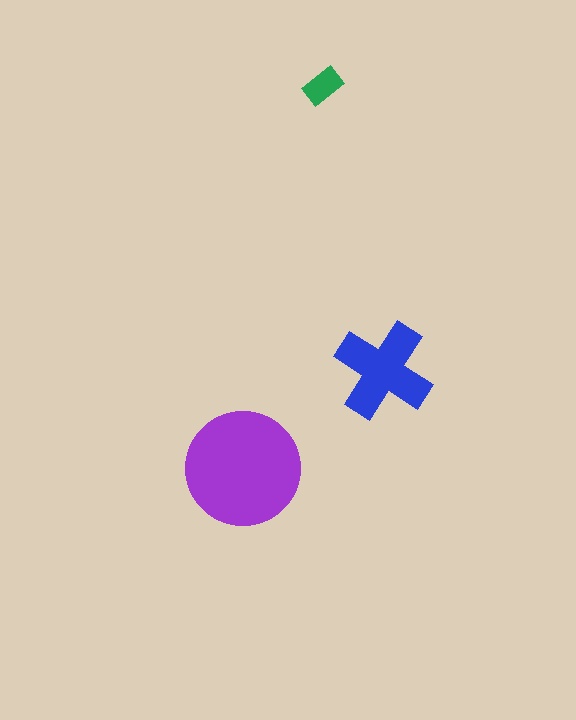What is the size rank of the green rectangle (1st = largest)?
3rd.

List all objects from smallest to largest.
The green rectangle, the blue cross, the purple circle.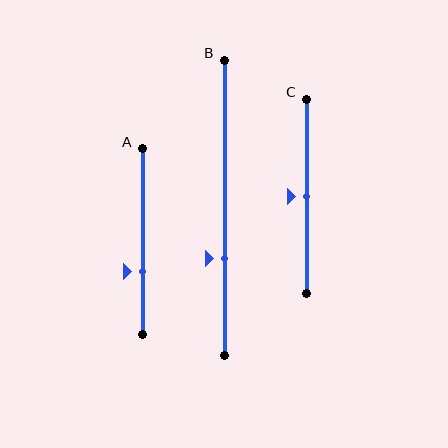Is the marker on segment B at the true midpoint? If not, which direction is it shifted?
No, the marker on segment B is shifted downward by about 17% of the segment length.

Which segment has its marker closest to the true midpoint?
Segment C has its marker closest to the true midpoint.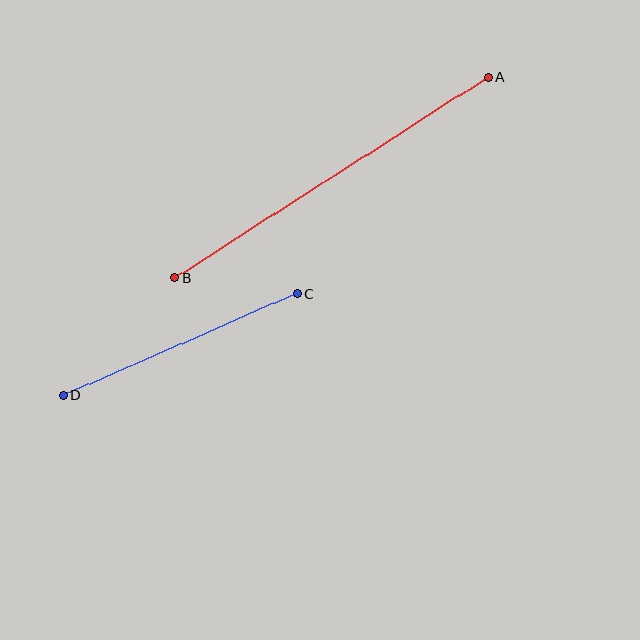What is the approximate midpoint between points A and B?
The midpoint is at approximately (332, 178) pixels.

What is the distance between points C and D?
The distance is approximately 255 pixels.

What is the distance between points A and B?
The distance is approximately 372 pixels.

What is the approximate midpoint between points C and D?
The midpoint is at approximately (180, 345) pixels.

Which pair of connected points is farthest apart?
Points A and B are farthest apart.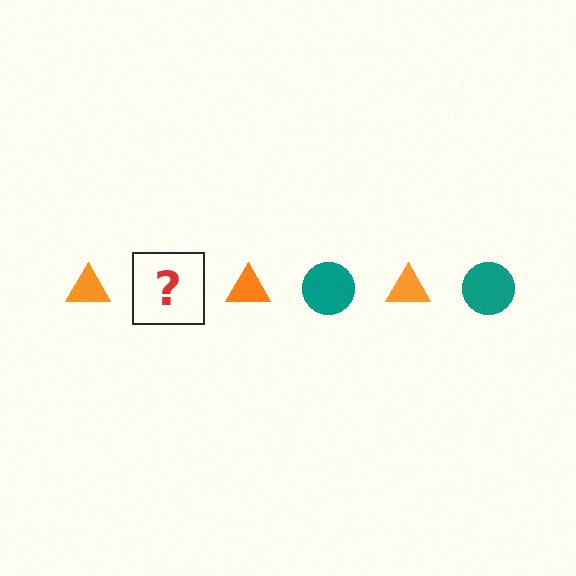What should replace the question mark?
The question mark should be replaced with a teal circle.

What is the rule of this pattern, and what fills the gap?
The rule is that the pattern alternates between orange triangle and teal circle. The gap should be filled with a teal circle.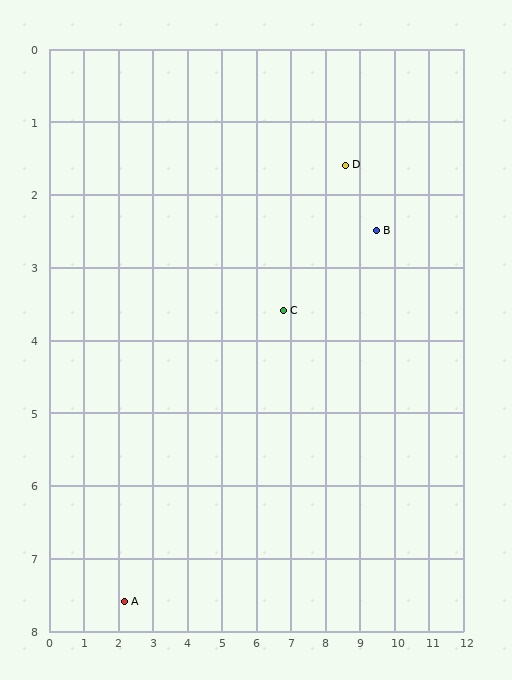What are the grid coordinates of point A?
Point A is at approximately (2.2, 7.6).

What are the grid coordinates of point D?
Point D is at approximately (8.6, 1.6).